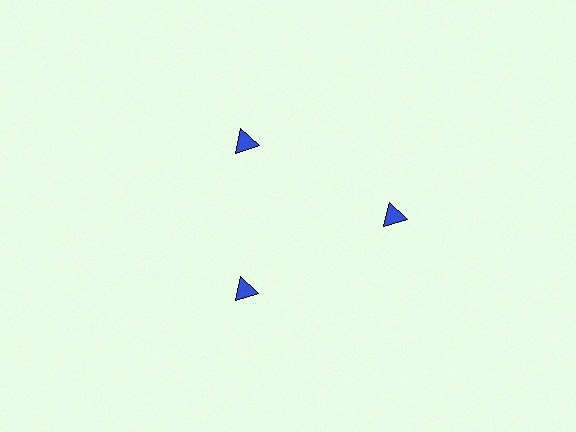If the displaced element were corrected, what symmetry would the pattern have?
It would have 3-fold rotational symmetry — the pattern would map onto itself every 120 degrees.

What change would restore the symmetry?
The symmetry would be restored by moving it inward, back onto the ring so that all 3 triangles sit at equal angles and equal distance from the center.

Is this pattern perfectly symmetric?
No. The 3 blue triangles are arranged in a ring, but one element near the 3 o'clock position is pushed outward from the center, breaking the 3-fold rotational symmetry.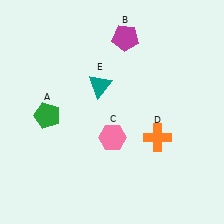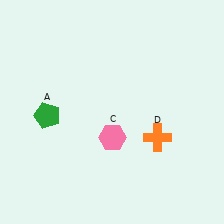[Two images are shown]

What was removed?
The magenta pentagon (B), the teal triangle (E) were removed in Image 2.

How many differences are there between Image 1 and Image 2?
There are 2 differences between the two images.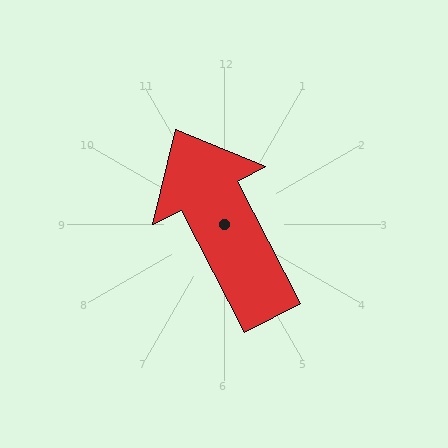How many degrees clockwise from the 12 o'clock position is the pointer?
Approximately 333 degrees.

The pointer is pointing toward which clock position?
Roughly 11 o'clock.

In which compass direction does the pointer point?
Northwest.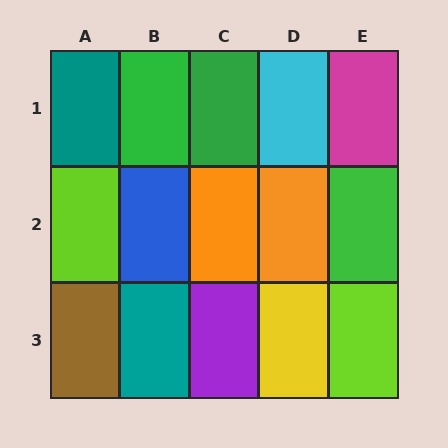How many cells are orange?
2 cells are orange.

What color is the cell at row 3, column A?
Brown.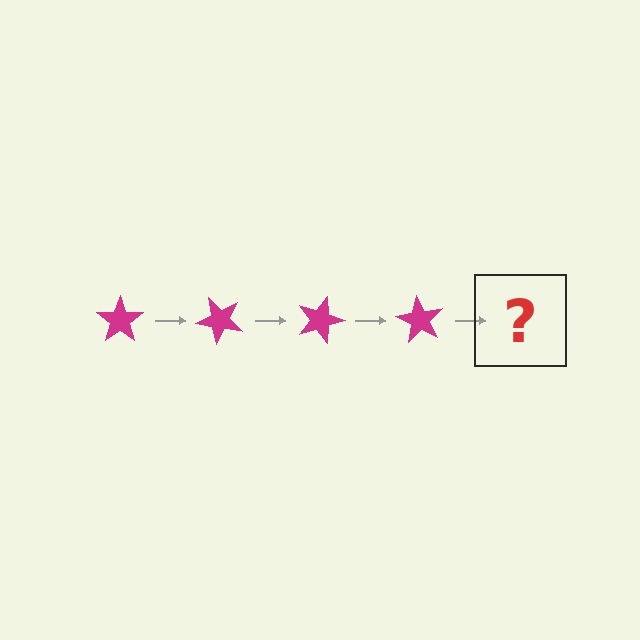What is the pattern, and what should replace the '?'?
The pattern is that the star rotates 45 degrees each step. The '?' should be a magenta star rotated 180 degrees.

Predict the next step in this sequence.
The next step is a magenta star rotated 180 degrees.